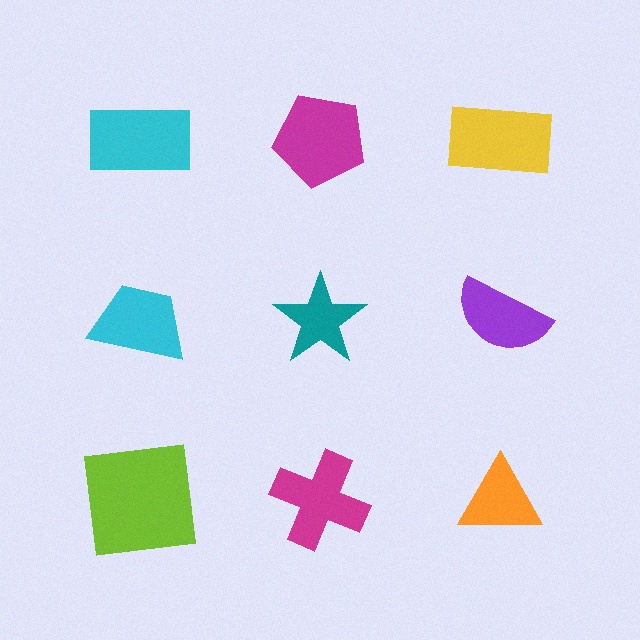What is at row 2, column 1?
A cyan trapezoid.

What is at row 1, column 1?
A cyan rectangle.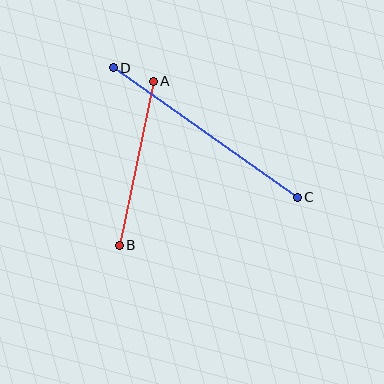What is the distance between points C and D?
The distance is approximately 225 pixels.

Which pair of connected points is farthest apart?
Points C and D are farthest apart.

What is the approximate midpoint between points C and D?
The midpoint is at approximately (205, 133) pixels.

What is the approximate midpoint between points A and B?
The midpoint is at approximately (136, 163) pixels.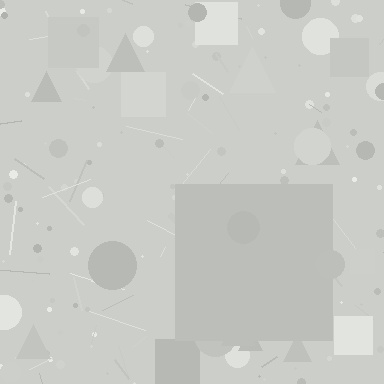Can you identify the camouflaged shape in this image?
The camouflaged shape is a square.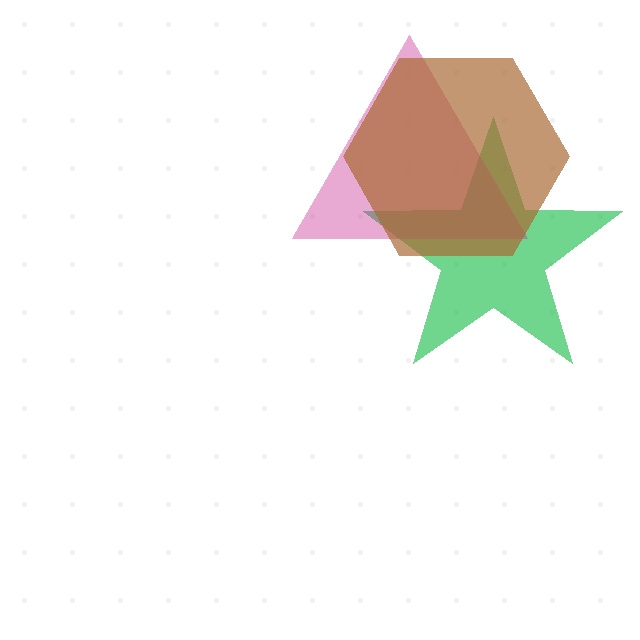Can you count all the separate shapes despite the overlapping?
Yes, there are 3 separate shapes.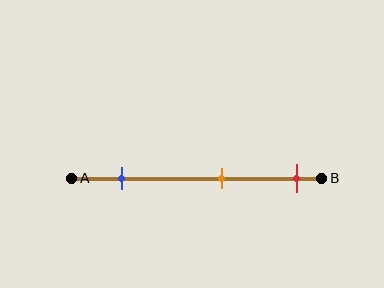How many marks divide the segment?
There are 3 marks dividing the segment.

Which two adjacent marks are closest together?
The orange and red marks are the closest adjacent pair.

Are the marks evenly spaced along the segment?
Yes, the marks are approximately evenly spaced.